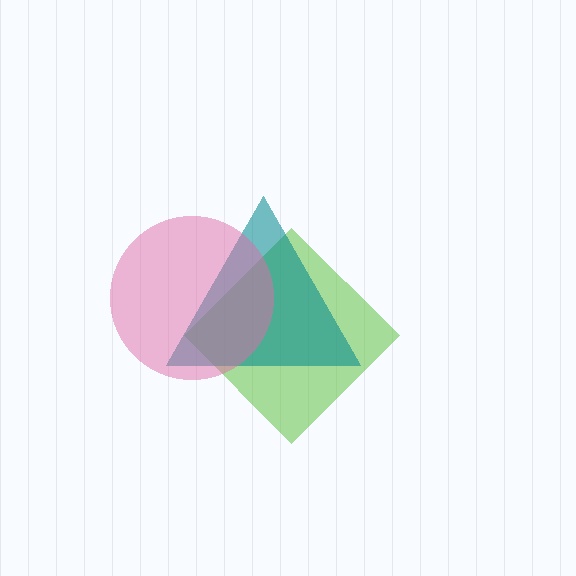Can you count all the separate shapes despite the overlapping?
Yes, there are 3 separate shapes.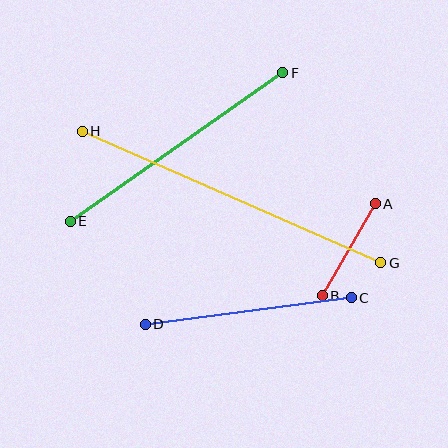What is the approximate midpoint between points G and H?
The midpoint is at approximately (231, 197) pixels.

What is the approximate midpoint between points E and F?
The midpoint is at approximately (176, 147) pixels.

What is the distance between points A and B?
The distance is approximately 106 pixels.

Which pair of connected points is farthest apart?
Points G and H are farthest apart.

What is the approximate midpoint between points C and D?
The midpoint is at approximately (248, 311) pixels.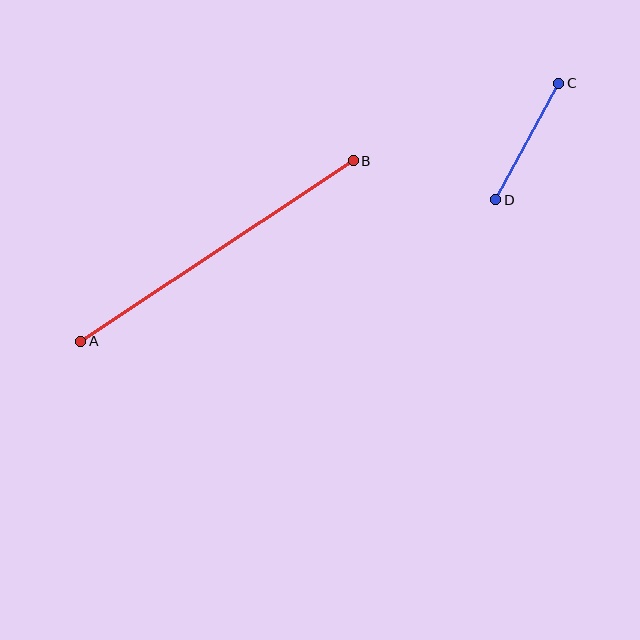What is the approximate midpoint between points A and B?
The midpoint is at approximately (217, 251) pixels.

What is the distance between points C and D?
The distance is approximately 132 pixels.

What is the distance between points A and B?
The distance is approximately 327 pixels.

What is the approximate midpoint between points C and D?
The midpoint is at approximately (527, 142) pixels.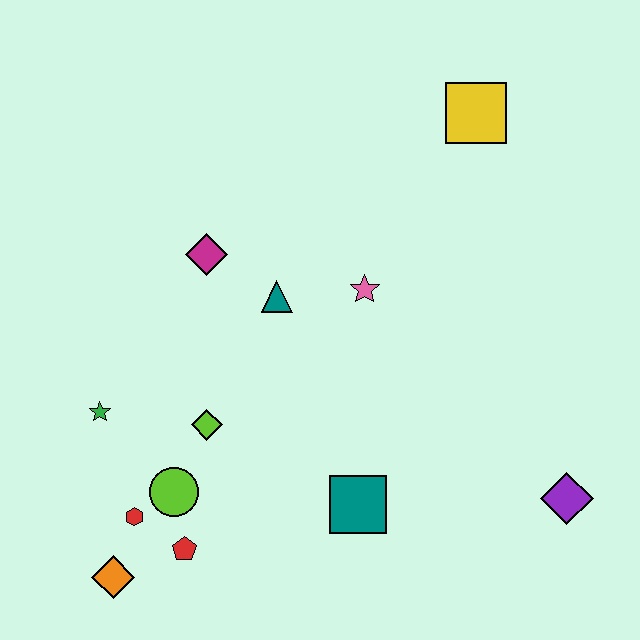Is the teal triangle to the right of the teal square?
No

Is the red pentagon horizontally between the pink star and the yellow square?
No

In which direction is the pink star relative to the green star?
The pink star is to the right of the green star.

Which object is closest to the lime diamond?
The lime circle is closest to the lime diamond.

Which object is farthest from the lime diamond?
The yellow square is farthest from the lime diamond.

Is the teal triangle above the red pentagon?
Yes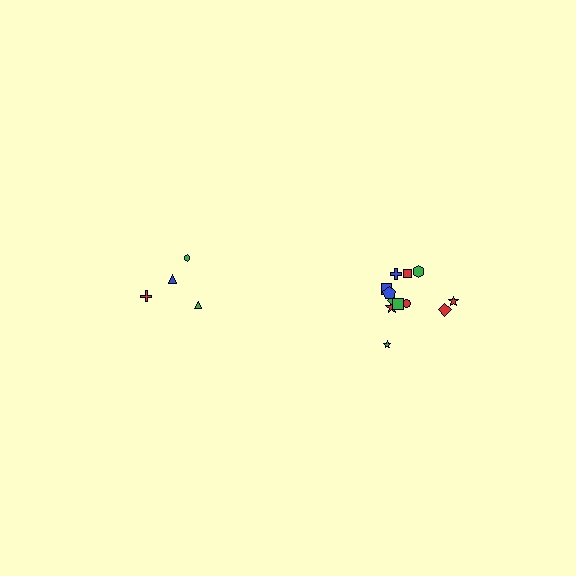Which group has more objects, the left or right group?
The right group.